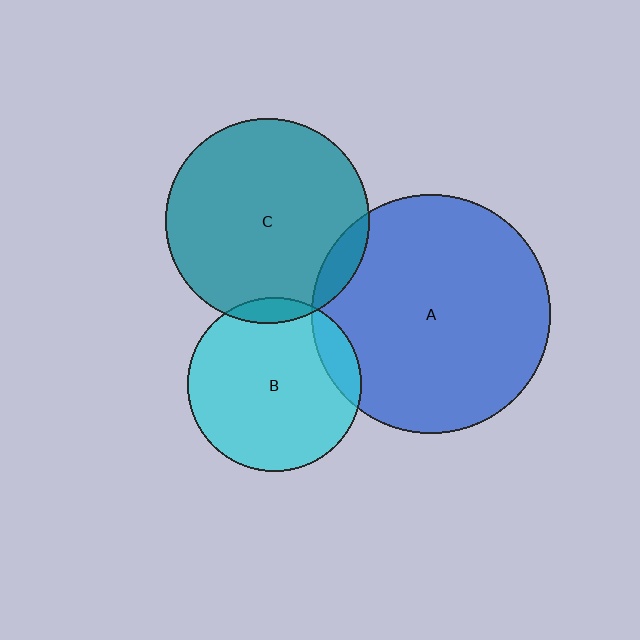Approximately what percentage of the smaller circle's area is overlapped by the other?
Approximately 10%.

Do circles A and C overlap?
Yes.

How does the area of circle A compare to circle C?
Approximately 1.4 times.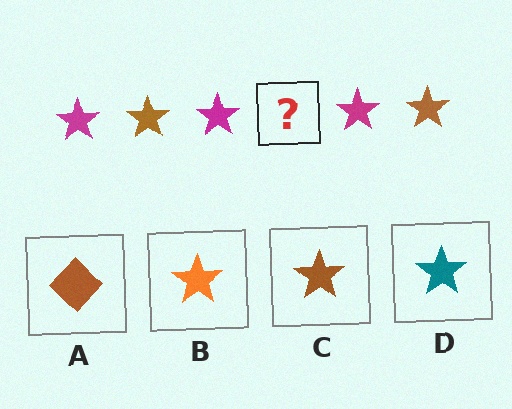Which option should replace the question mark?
Option C.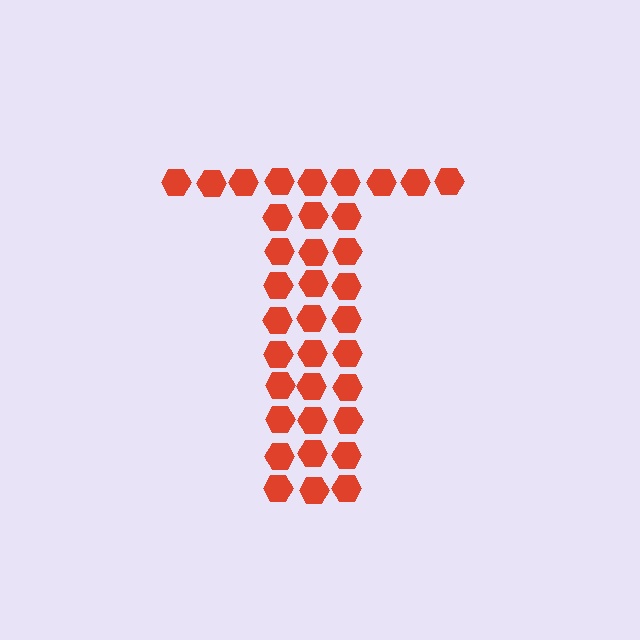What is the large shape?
The large shape is the letter T.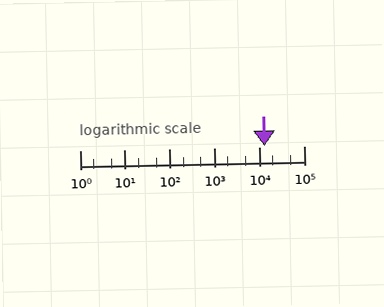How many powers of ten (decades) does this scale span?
The scale spans 5 decades, from 1 to 100000.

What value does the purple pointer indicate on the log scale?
The pointer indicates approximately 13000.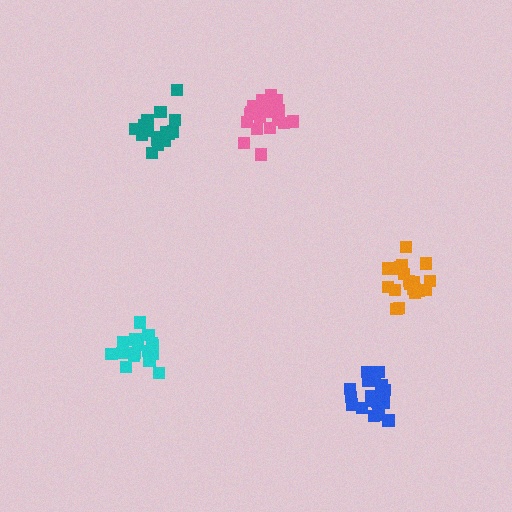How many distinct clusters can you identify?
There are 5 distinct clusters.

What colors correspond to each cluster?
The clusters are colored: teal, blue, cyan, orange, pink.